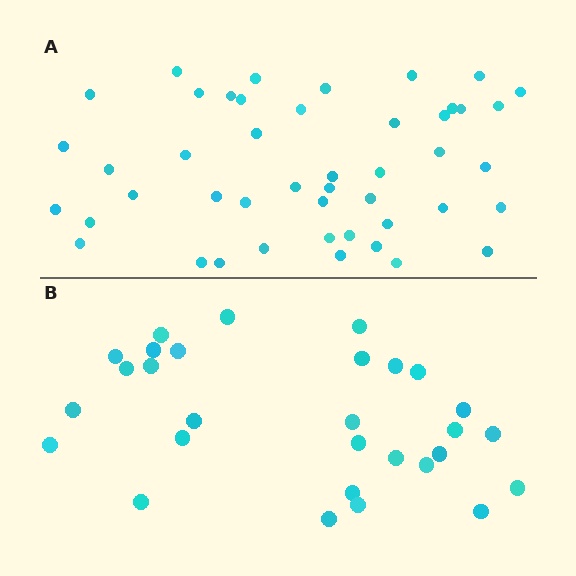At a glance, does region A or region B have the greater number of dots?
Region A (the top region) has more dots.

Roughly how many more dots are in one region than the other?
Region A has approximately 15 more dots than region B.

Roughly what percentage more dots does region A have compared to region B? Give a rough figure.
About 60% more.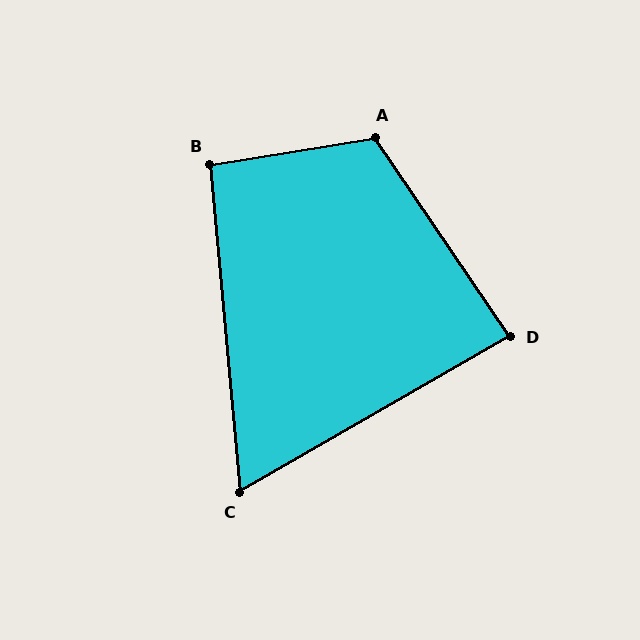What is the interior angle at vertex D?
Approximately 86 degrees (approximately right).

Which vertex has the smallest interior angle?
C, at approximately 65 degrees.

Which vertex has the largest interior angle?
A, at approximately 115 degrees.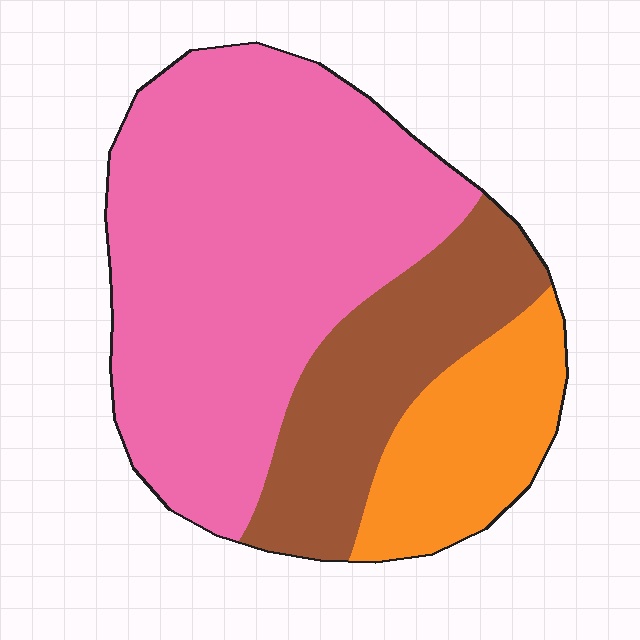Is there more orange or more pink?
Pink.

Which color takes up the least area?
Orange, at roughly 15%.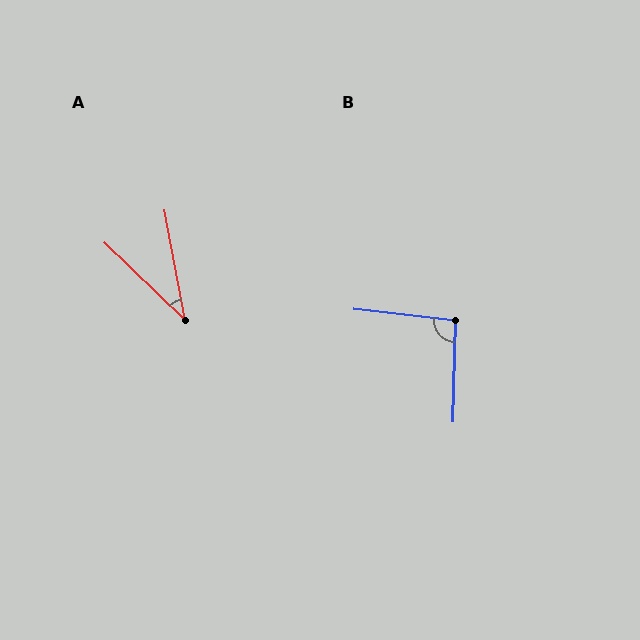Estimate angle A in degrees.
Approximately 36 degrees.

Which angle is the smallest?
A, at approximately 36 degrees.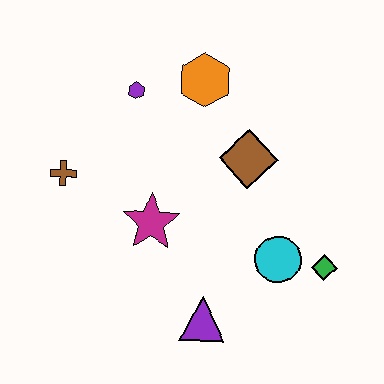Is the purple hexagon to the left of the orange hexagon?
Yes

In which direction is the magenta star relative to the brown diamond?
The magenta star is to the left of the brown diamond.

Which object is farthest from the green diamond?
The brown cross is farthest from the green diamond.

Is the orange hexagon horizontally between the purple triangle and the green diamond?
No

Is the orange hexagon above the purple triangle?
Yes